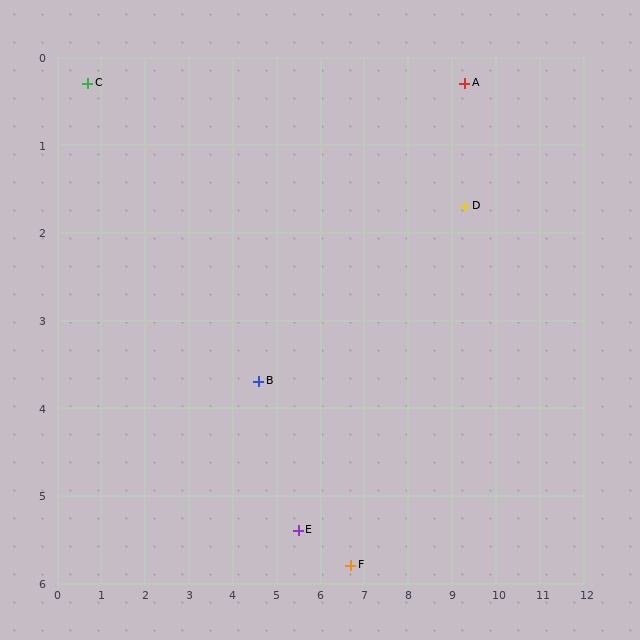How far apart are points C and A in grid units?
Points C and A are about 8.6 grid units apart.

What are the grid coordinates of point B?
Point B is at approximately (4.6, 3.7).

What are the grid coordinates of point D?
Point D is at approximately (9.3, 1.7).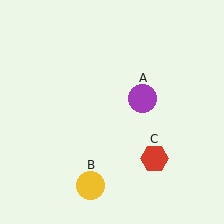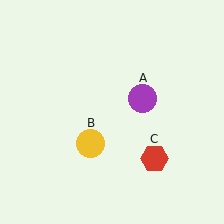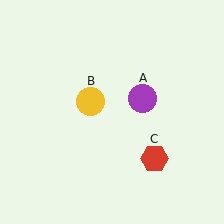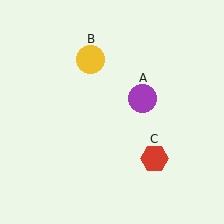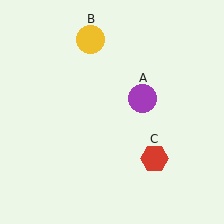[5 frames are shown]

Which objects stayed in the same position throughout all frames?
Purple circle (object A) and red hexagon (object C) remained stationary.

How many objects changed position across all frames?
1 object changed position: yellow circle (object B).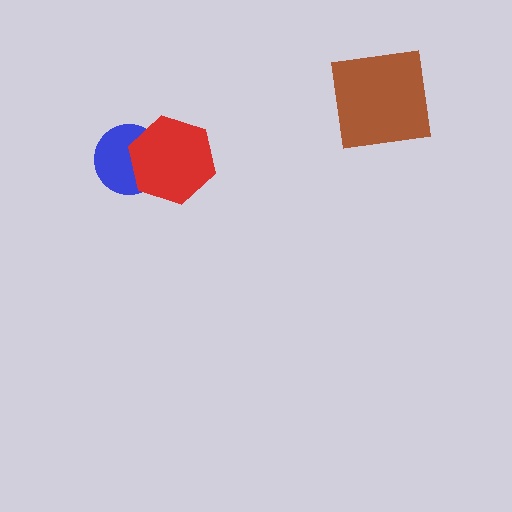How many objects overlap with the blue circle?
1 object overlaps with the blue circle.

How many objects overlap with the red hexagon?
1 object overlaps with the red hexagon.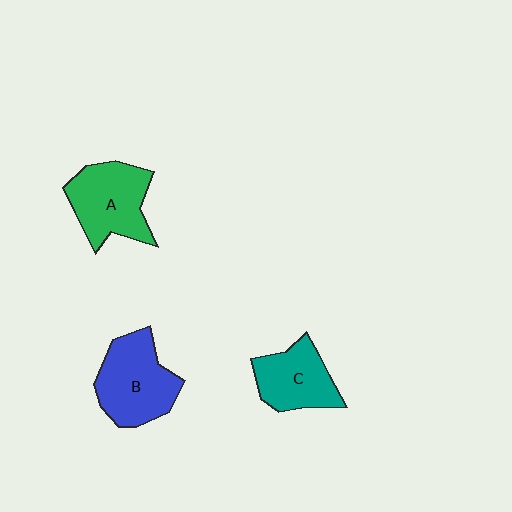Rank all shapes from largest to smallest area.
From largest to smallest: B (blue), A (green), C (teal).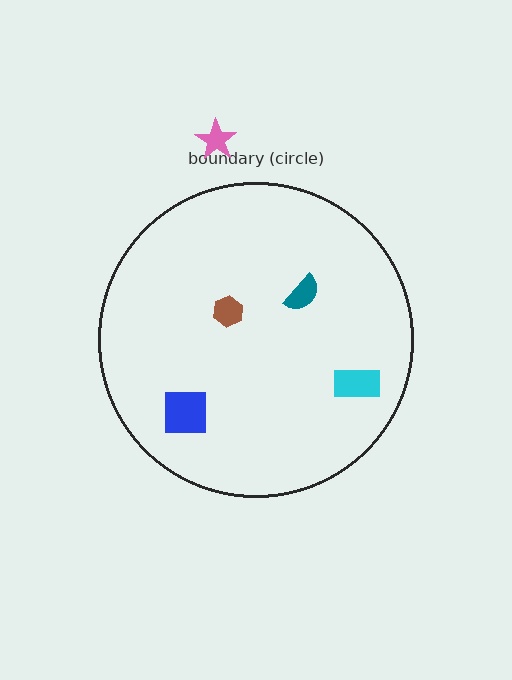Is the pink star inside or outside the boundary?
Outside.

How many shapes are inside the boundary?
4 inside, 1 outside.